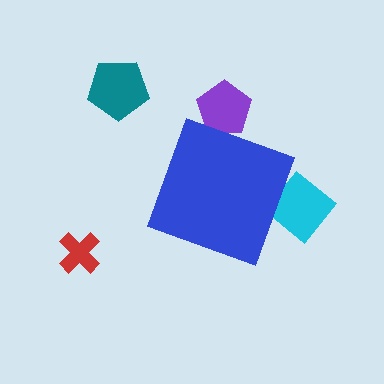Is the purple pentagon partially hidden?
Yes, the purple pentagon is partially hidden behind the blue diamond.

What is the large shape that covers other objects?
A blue diamond.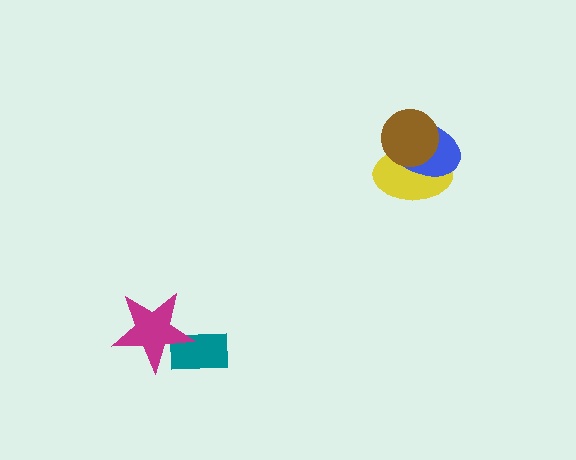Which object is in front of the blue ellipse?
The brown circle is in front of the blue ellipse.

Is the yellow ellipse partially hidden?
Yes, it is partially covered by another shape.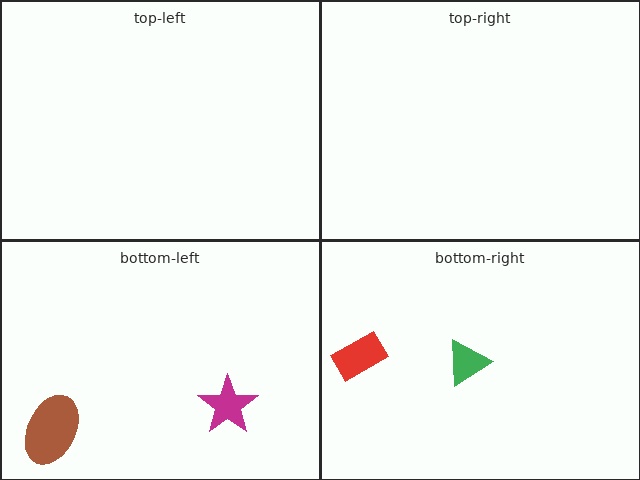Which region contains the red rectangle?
The bottom-right region.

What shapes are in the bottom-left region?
The brown ellipse, the magenta star.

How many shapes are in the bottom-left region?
2.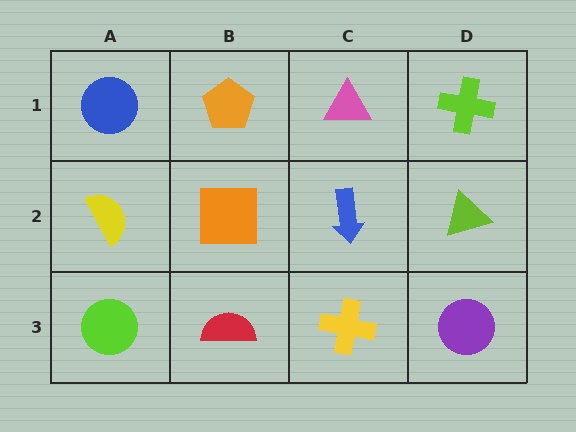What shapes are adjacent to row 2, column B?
An orange pentagon (row 1, column B), a red semicircle (row 3, column B), a yellow semicircle (row 2, column A), a blue arrow (row 2, column C).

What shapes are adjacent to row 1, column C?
A blue arrow (row 2, column C), an orange pentagon (row 1, column B), a lime cross (row 1, column D).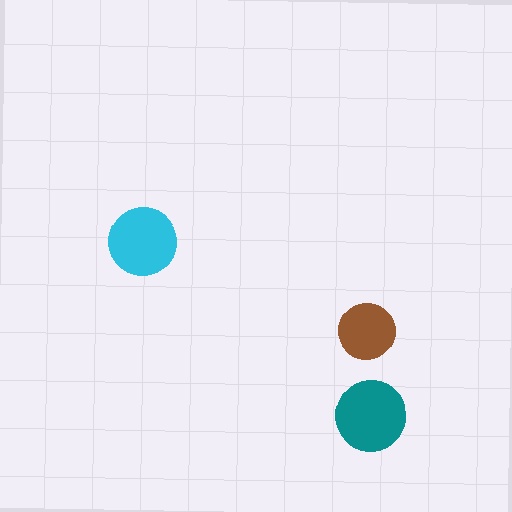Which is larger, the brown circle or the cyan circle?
The cyan one.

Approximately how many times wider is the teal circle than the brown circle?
About 1.5 times wider.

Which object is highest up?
The cyan circle is topmost.